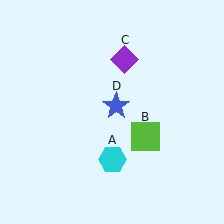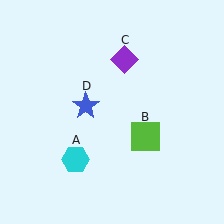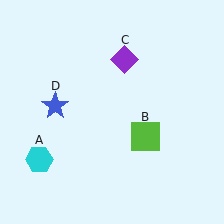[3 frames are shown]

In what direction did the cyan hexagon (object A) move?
The cyan hexagon (object A) moved left.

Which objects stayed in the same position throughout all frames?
Lime square (object B) and purple diamond (object C) remained stationary.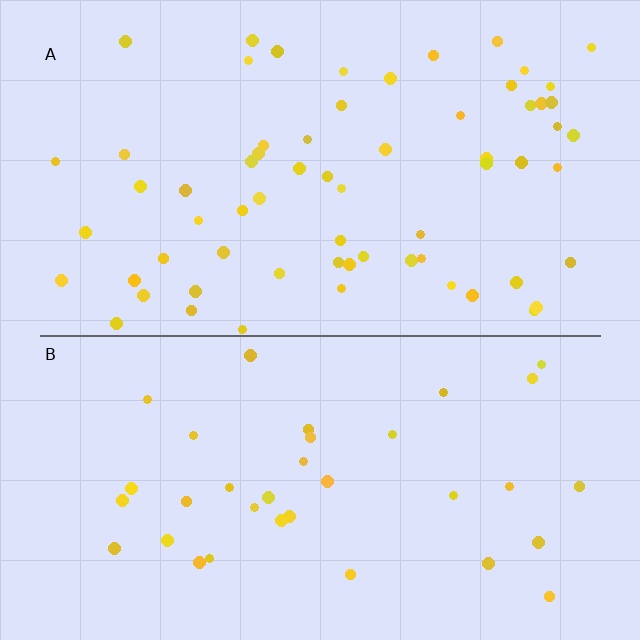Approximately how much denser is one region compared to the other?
Approximately 1.9× — region A over region B.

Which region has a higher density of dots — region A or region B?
A (the top).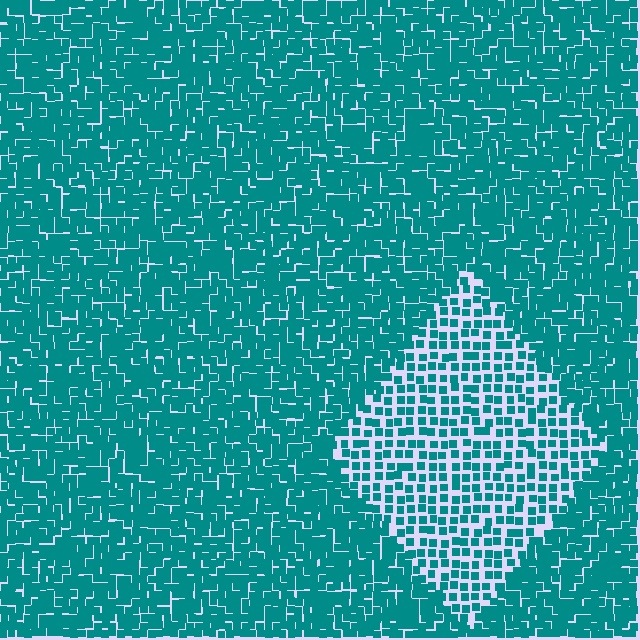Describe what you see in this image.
The image contains small teal elements arranged at two different densities. A diamond-shaped region is visible where the elements are less densely packed than the surrounding area.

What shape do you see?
I see a diamond.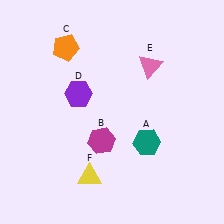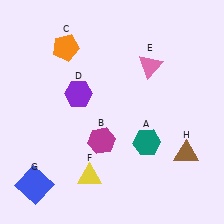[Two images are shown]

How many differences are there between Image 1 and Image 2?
There are 2 differences between the two images.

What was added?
A blue square (G), a brown triangle (H) were added in Image 2.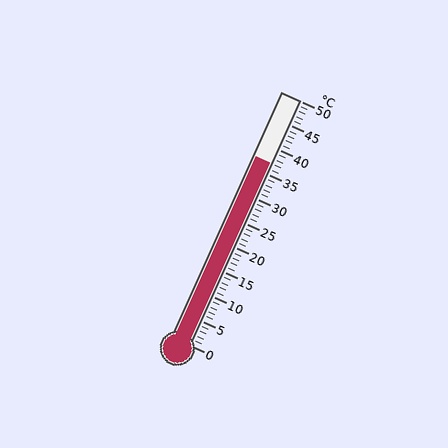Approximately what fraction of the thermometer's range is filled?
The thermometer is filled to approximately 75% of its range.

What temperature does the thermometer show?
The thermometer shows approximately 37°C.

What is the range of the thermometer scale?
The thermometer scale ranges from 0°C to 50°C.